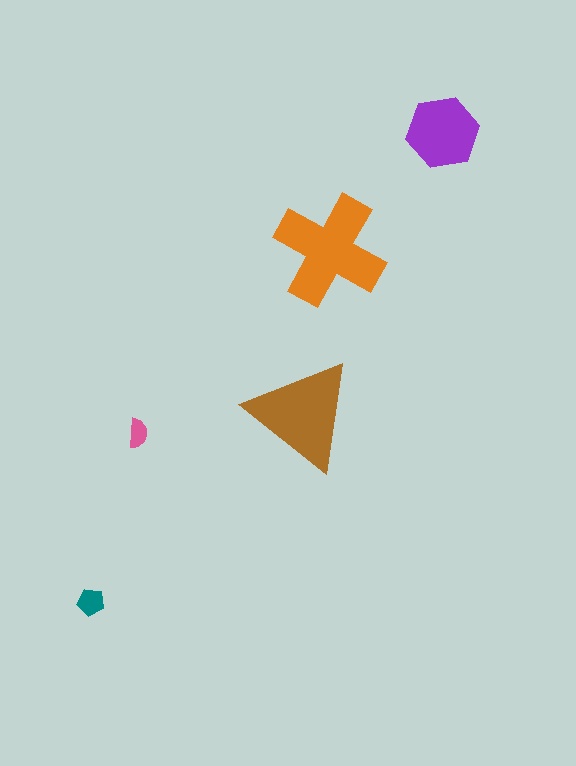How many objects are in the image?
There are 5 objects in the image.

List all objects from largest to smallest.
The orange cross, the brown triangle, the purple hexagon, the teal pentagon, the pink semicircle.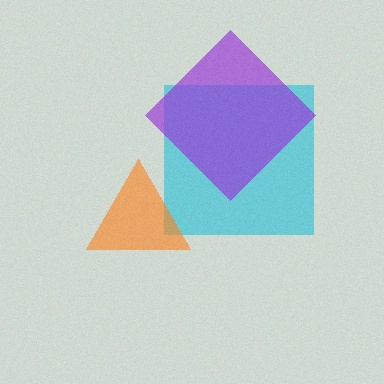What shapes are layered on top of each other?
The layered shapes are: a cyan square, a purple diamond, an orange triangle.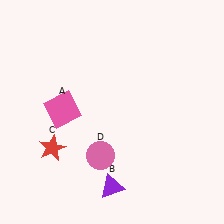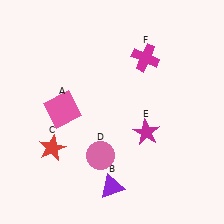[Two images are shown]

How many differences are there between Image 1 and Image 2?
There are 2 differences between the two images.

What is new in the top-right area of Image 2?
A magenta cross (F) was added in the top-right area of Image 2.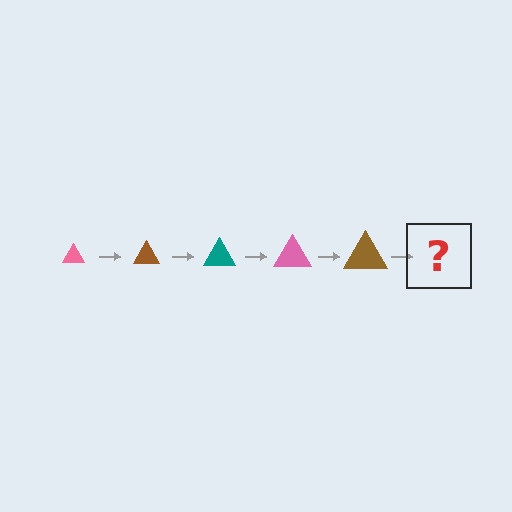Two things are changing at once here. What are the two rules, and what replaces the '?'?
The two rules are that the triangle grows larger each step and the color cycles through pink, brown, and teal. The '?' should be a teal triangle, larger than the previous one.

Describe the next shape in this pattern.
It should be a teal triangle, larger than the previous one.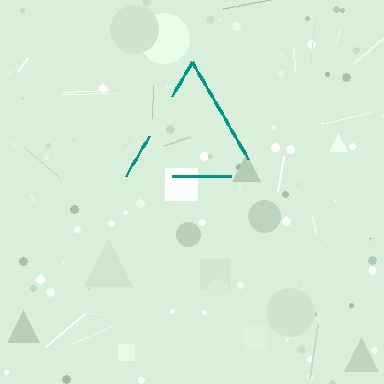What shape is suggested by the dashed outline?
The dashed outline suggests a triangle.